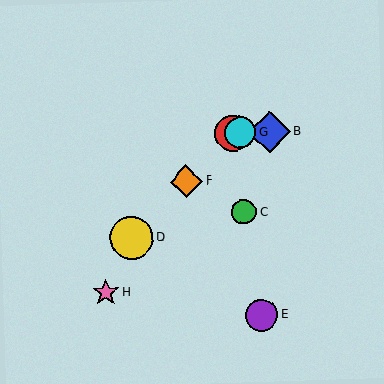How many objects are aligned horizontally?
3 objects (A, B, G) are aligned horizontally.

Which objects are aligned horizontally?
Objects A, B, G are aligned horizontally.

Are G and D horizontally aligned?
No, G is at y≈133 and D is at y≈238.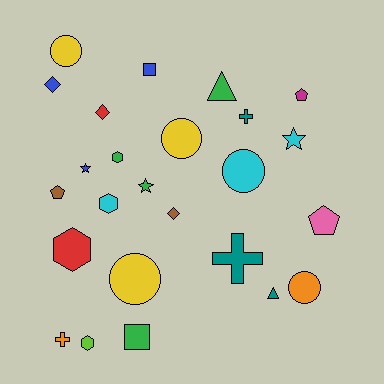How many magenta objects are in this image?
There is 1 magenta object.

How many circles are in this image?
There are 5 circles.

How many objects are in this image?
There are 25 objects.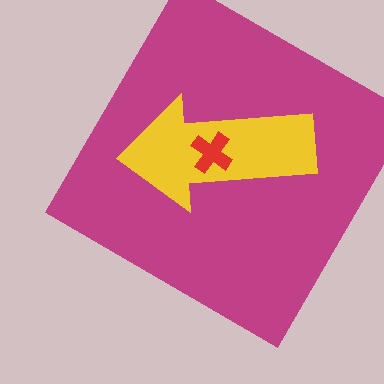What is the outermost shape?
The magenta diamond.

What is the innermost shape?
The red cross.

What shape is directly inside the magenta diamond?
The yellow arrow.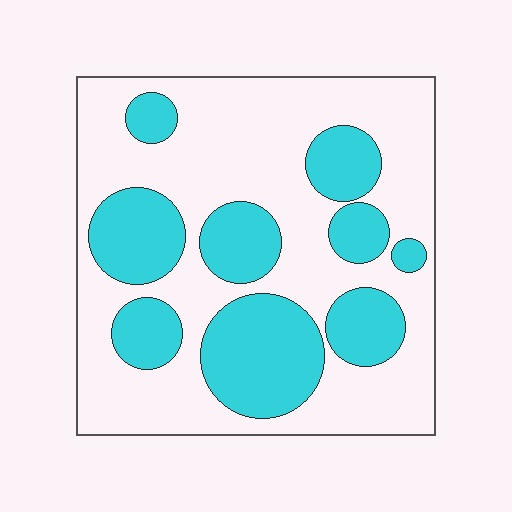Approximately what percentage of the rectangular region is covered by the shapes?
Approximately 35%.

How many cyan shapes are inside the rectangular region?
9.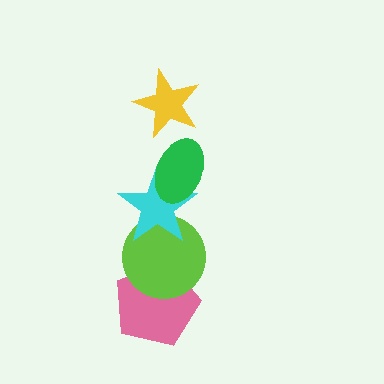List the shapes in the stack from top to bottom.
From top to bottom: the yellow star, the green ellipse, the cyan star, the lime circle, the pink pentagon.